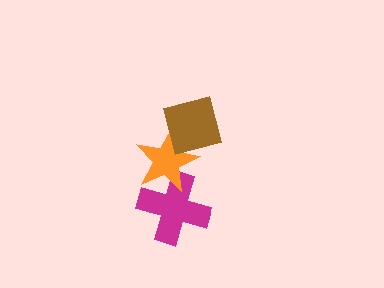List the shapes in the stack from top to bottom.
From top to bottom: the brown square, the orange star, the magenta cross.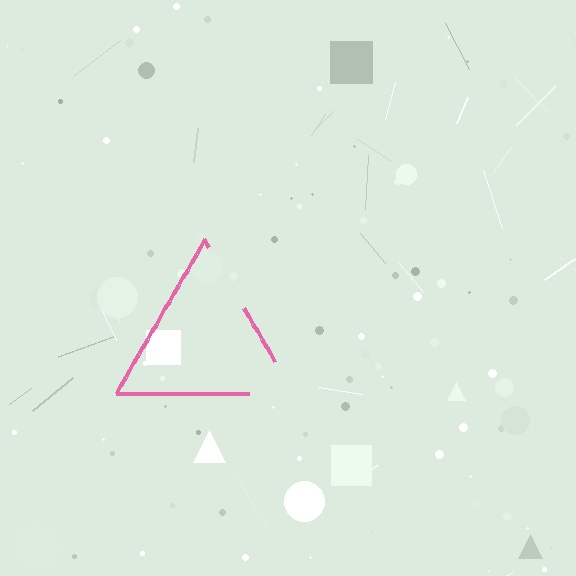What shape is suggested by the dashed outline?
The dashed outline suggests a triangle.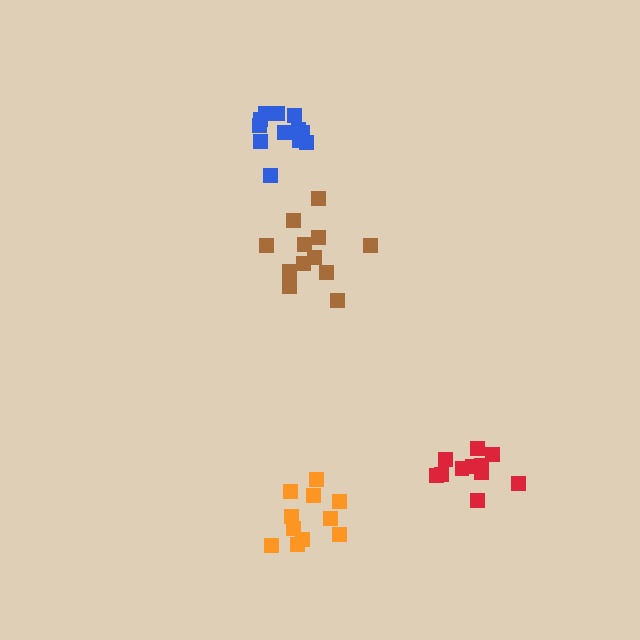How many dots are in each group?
Group 1: 12 dots, Group 2: 11 dots, Group 3: 11 dots, Group 4: 12 dots (46 total).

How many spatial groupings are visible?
There are 4 spatial groupings.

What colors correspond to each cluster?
The clusters are colored: brown, orange, red, blue.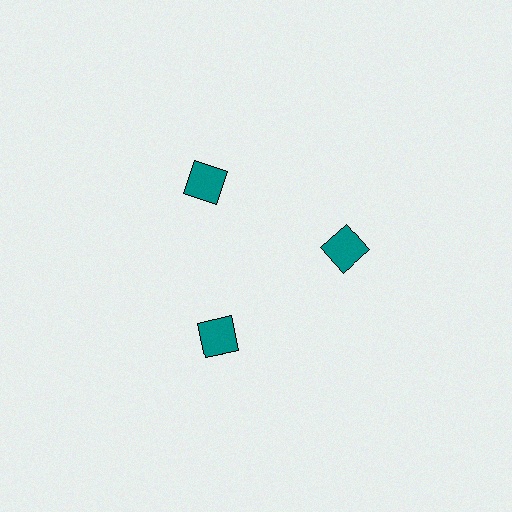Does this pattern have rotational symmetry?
Yes, this pattern has 3-fold rotational symmetry. It looks the same after rotating 120 degrees around the center.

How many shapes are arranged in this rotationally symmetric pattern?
There are 3 shapes, arranged in 3 groups of 1.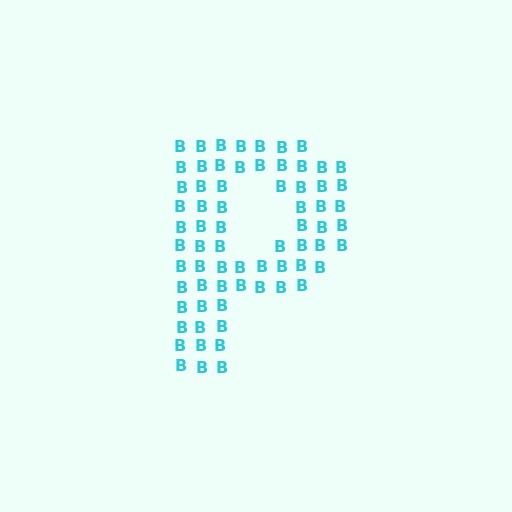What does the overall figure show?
The overall figure shows the letter P.